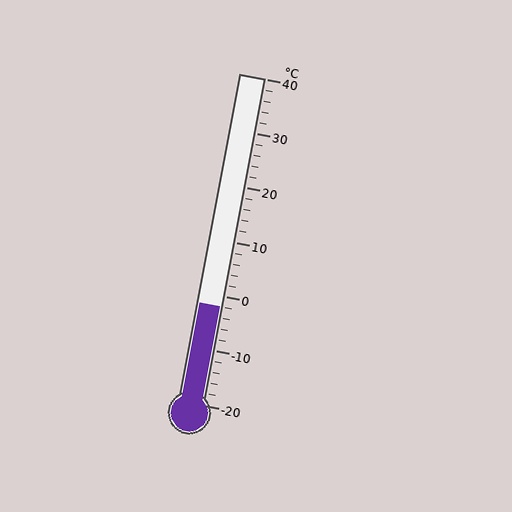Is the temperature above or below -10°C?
The temperature is above -10°C.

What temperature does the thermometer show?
The thermometer shows approximately -2°C.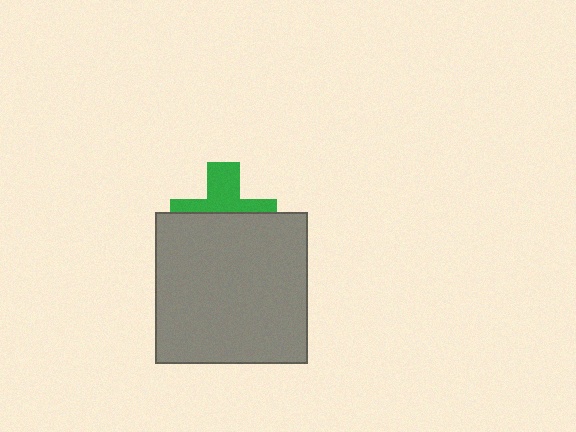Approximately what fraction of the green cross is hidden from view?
Roughly 57% of the green cross is hidden behind the gray square.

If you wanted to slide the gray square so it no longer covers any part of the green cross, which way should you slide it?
Slide it down — that is the most direct way to separate the two shapes.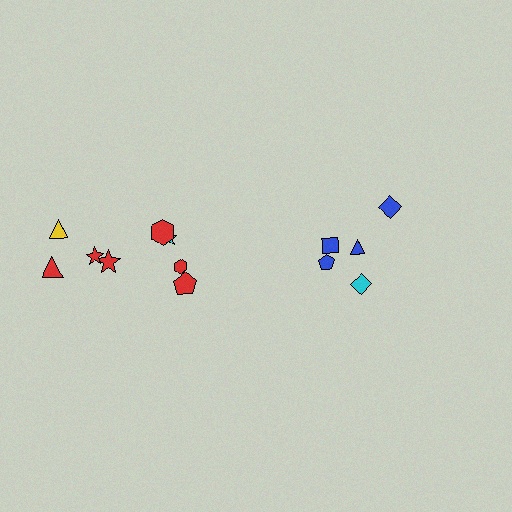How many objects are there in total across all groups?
There are 13 objects.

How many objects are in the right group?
There are 5 objects.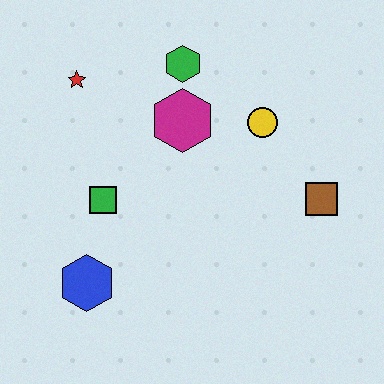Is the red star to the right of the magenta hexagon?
No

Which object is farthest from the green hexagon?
The blue hexagon is farthest from the green hexagon.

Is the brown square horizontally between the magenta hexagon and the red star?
No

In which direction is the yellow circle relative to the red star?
The yellow circle is to the right of the red star.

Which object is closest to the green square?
The blue hexagon is closest to the green square.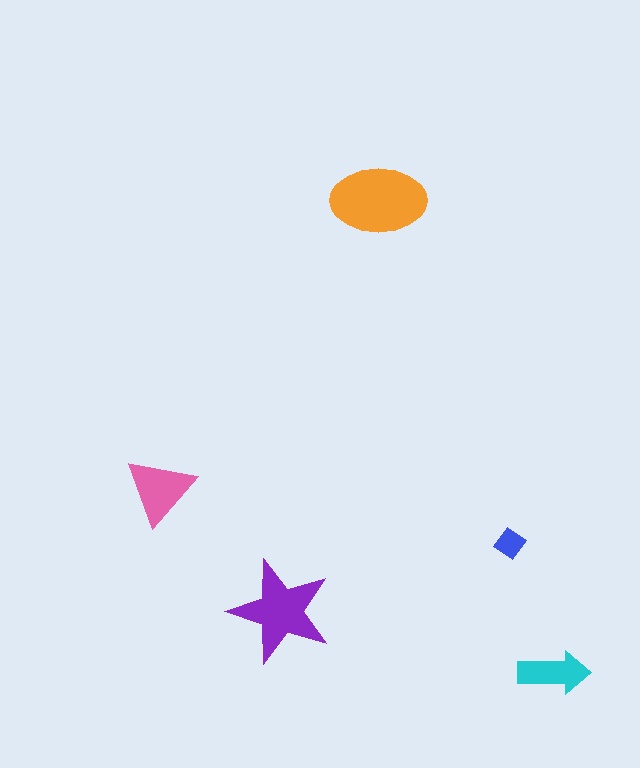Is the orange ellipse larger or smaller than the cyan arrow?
Larger.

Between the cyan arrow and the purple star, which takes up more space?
The purple star.